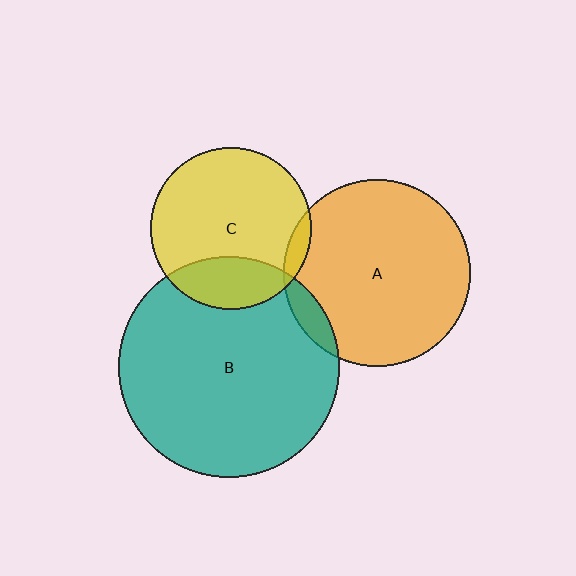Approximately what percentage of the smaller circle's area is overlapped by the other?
Approximately 5%.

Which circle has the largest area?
Circle B (teal).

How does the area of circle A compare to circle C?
Approximately 1.3 times.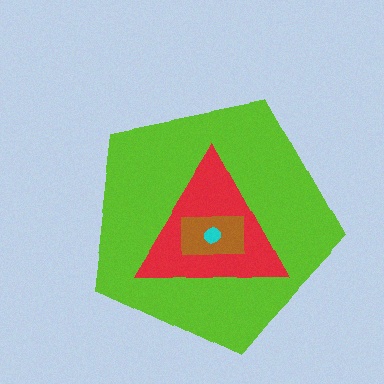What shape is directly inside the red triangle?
The brown rectangle.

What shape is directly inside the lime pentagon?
The red triangle.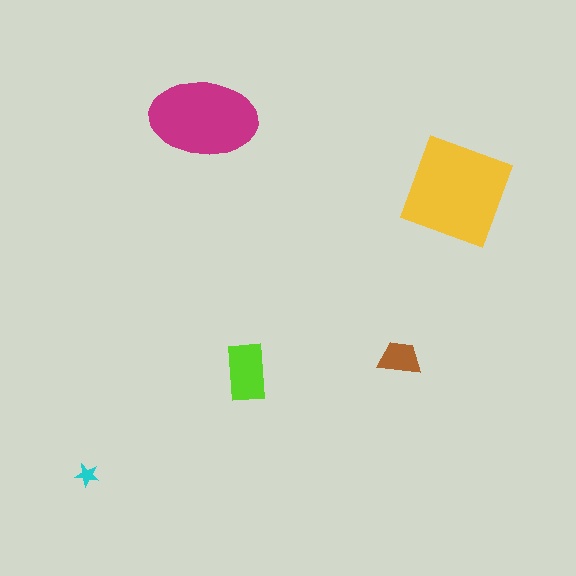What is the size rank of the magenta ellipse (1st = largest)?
2nd.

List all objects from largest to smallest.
The yellow diamond, the magenta ellipse, the lime rectangle, the brown trapezoid, the cyan star.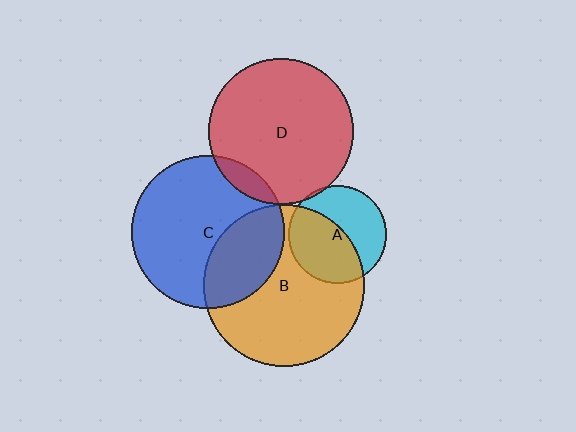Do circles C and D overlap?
Yes.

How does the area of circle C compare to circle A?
Approximately 2.4 times.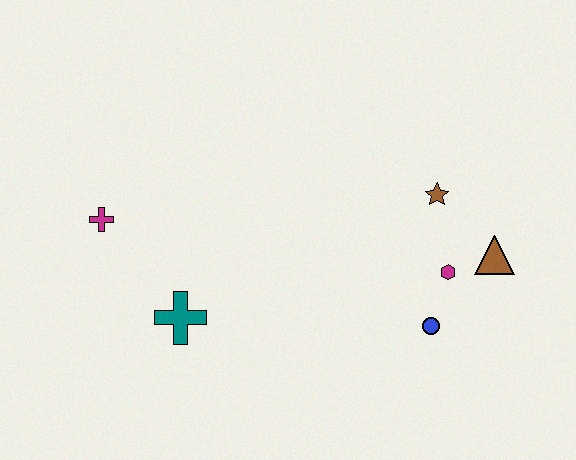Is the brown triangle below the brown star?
Yes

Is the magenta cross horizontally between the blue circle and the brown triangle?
No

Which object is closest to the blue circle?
The magenta hexagon is closest to the blue circle.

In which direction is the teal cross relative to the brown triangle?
The teal cross is to the left of the brown triangle.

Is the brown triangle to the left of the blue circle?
No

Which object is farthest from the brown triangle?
The magenta cross is farthest from the brown triangle.